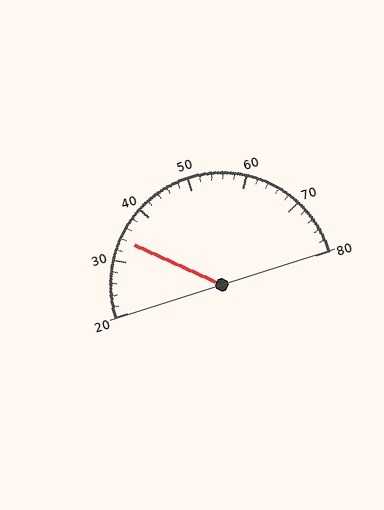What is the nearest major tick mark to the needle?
The nearest major tick mark is 30.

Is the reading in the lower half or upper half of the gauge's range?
The reading is in the lower half of the range (20 to 80).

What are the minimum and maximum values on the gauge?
The gauge ranges from 20 to 80.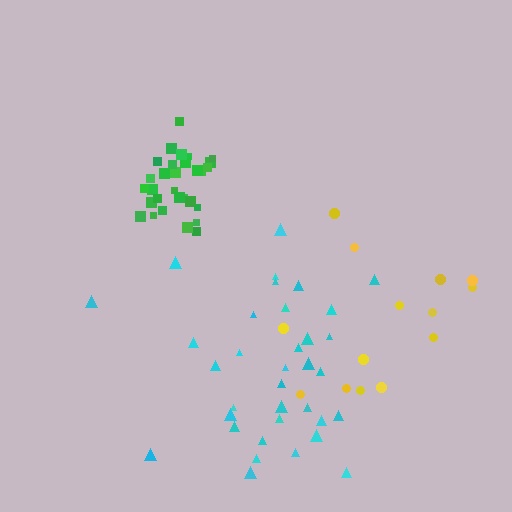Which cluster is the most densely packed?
Green.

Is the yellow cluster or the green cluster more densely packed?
Green.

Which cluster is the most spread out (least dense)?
Yellow.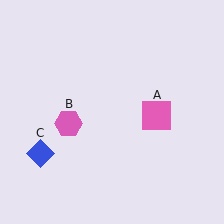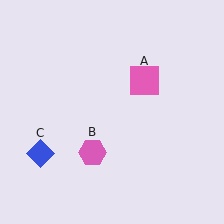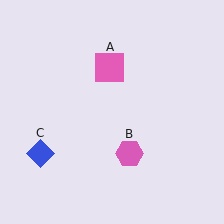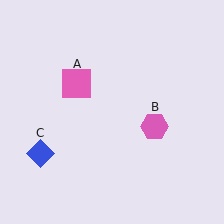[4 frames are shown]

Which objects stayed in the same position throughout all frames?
Blue diamond (object C) remained stationary.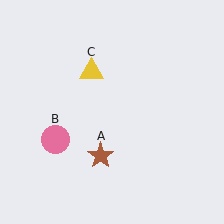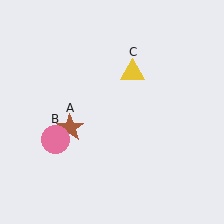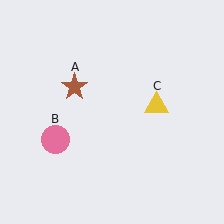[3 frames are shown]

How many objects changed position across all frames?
2 objects changed position: brown star (object A), yellow triangle (object C).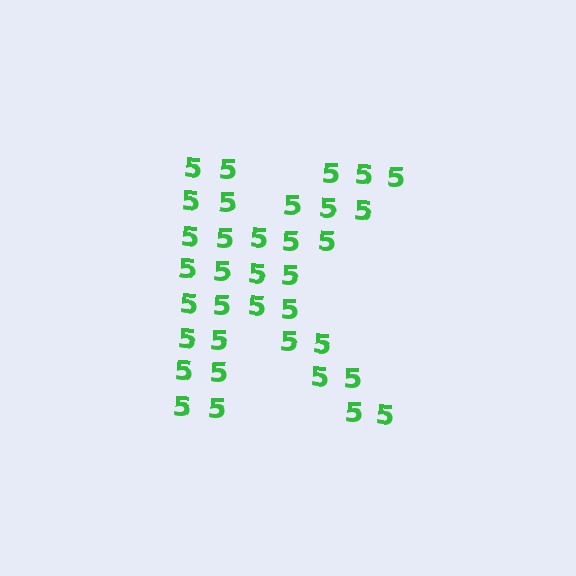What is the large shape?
The large shape is the letter K.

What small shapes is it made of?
It is made of small digit 5's.